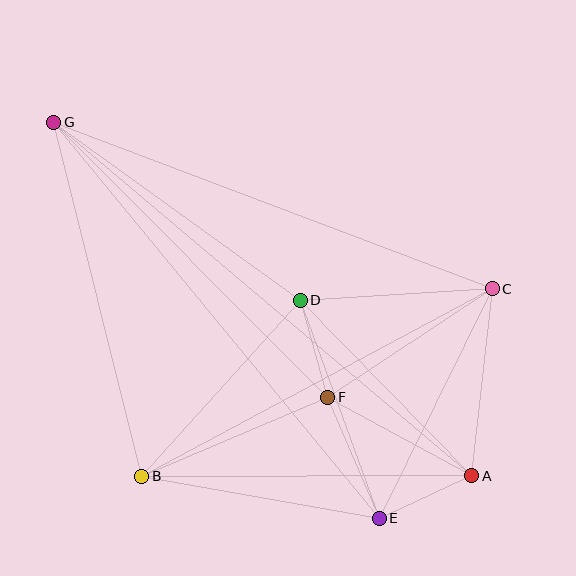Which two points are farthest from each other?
Points A and G are farthest from each other.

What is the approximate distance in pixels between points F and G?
The distance between F and G is approximately 388 pixels.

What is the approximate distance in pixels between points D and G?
The distance between D and G is approximately 304 pixels.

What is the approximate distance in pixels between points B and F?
The distance between B and F is approximately 202 pixels.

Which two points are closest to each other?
Points D and F are closest to each other.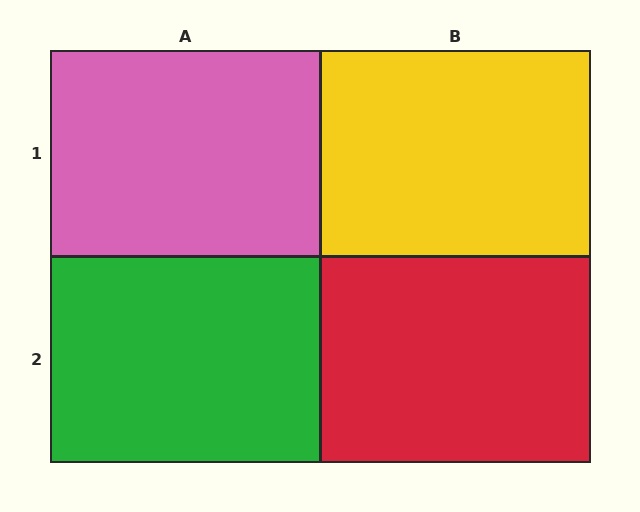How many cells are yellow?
1 cell is yellow.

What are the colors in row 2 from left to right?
Green, red.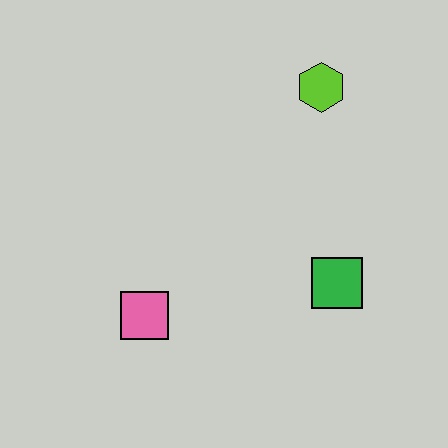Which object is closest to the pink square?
The green square is closest to the pink square.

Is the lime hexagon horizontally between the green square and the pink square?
Yes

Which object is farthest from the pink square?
The lime hexagon is farthest from the pink square.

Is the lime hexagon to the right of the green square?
No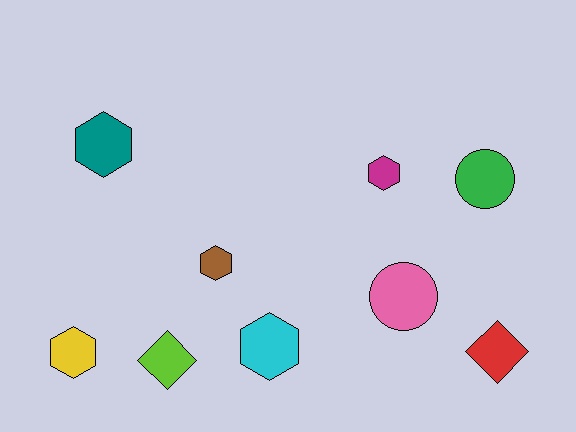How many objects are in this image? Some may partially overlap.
There are 9 objects.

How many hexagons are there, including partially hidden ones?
There are 5 hexagons.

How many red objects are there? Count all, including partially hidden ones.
There is 1 red object.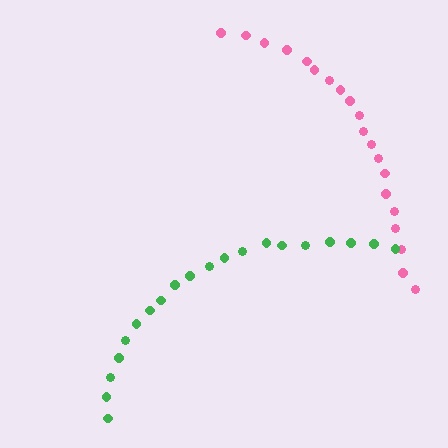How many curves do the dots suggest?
There are 2 distinct paths.